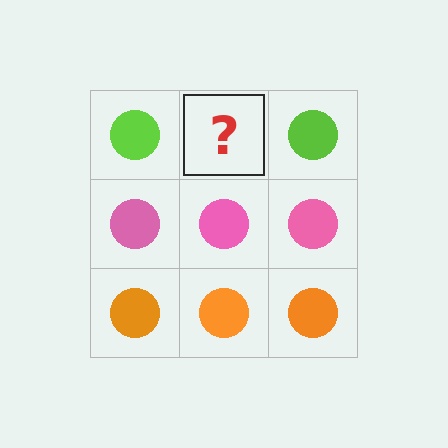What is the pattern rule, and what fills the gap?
The rule is that each row has a consistent color. The gap should be filled with a lime circle.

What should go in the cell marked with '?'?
The missing cell should contain a lime circle.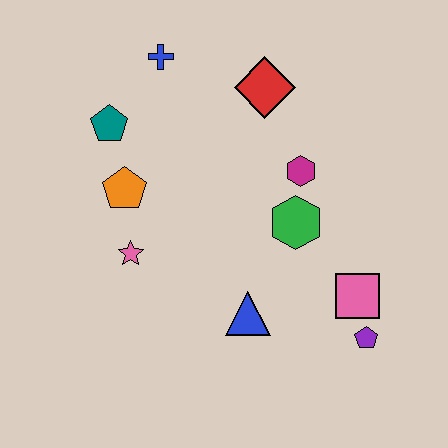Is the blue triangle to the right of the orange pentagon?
Yes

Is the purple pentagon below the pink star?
Yes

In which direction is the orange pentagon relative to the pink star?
The orange pentagon is above the pink star.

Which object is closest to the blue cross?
The teal pentagon is closest to the blue cross.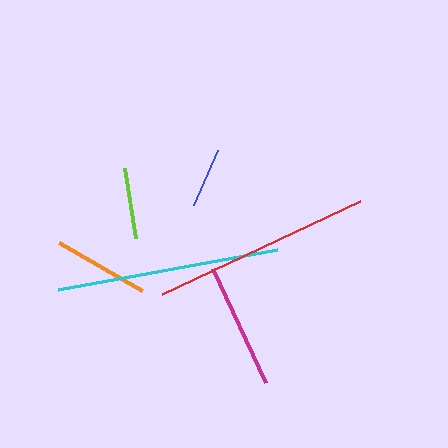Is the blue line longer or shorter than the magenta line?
The magenta line is longer than the blue line.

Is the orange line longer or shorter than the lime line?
The orange line is longer than the lime line.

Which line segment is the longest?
The cyan line is the longest at approximately 223 pixels.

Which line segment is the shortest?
The blue line is the shortest at approximately 61 pixels.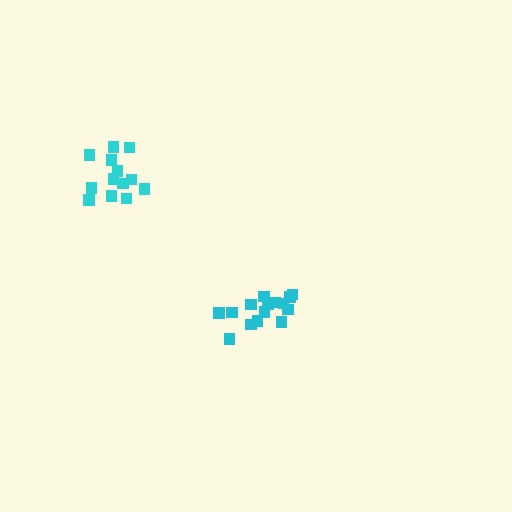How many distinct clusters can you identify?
There are 2 distinct clusters.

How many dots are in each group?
Group 1: 13 dots, Group 2: 15 dots (28 total).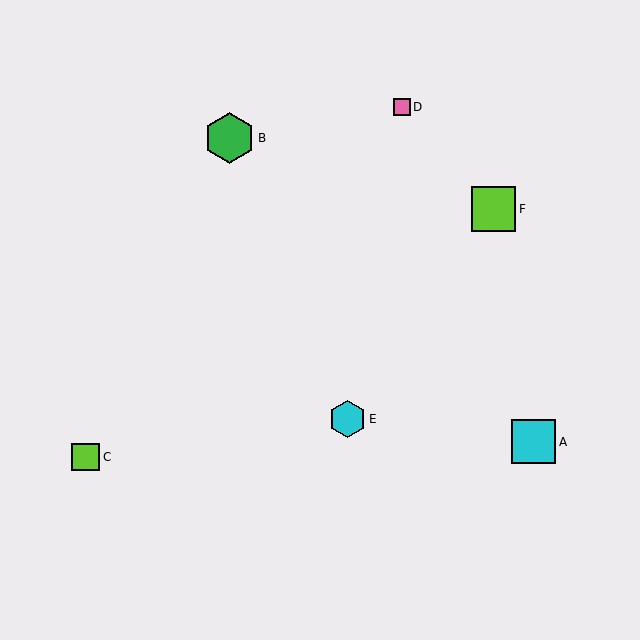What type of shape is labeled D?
Shape D is a pink square.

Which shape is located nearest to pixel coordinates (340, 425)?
The cyan hexagon (labeled E) at (348, 419) is nearest to that location.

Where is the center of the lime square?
The center of the lime square is at (86, 457).